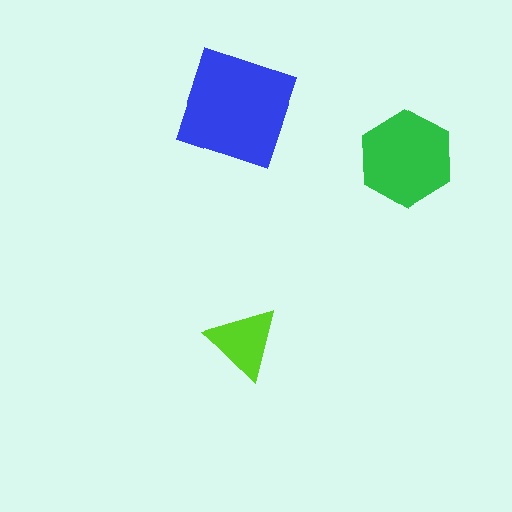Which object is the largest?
The blue square.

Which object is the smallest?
The lime triangle.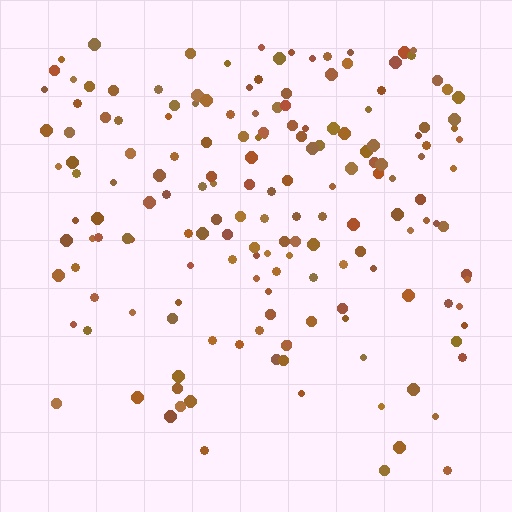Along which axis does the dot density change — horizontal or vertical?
Vertical.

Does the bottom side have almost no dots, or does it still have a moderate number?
Still a moderate number, just noticeably fewer than the top.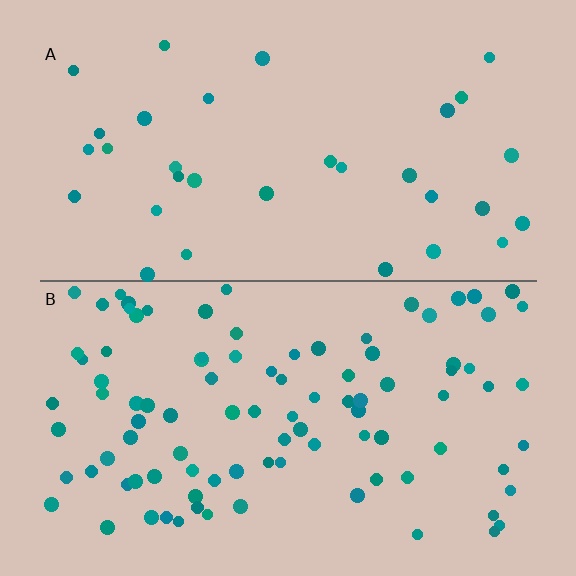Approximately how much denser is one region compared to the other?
Approximately 3.0× — region B over region A.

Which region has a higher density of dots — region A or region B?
B (the bottom).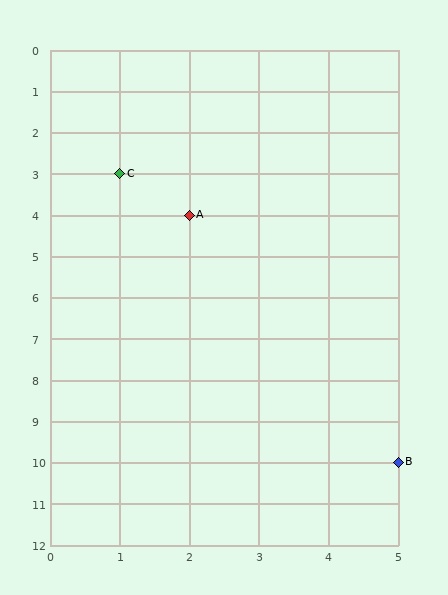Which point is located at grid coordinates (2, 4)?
Point A is at (2, 4).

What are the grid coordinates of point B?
Point B is at grid coordinates (5, 10).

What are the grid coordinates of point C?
Point C is at grid coordinates (1, 3).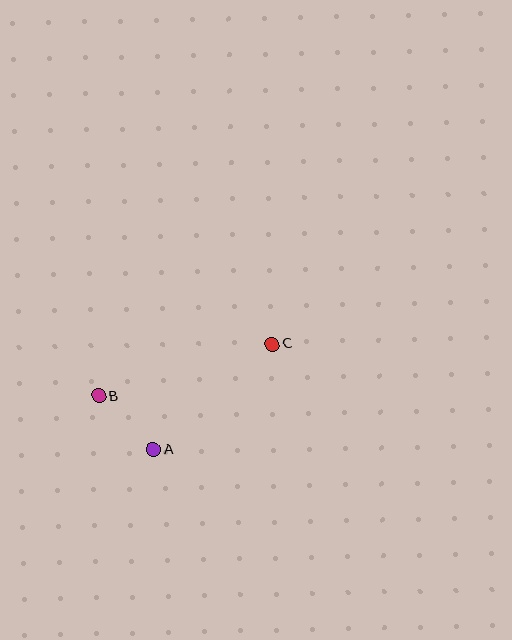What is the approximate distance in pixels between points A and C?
The distance between A and C is approximately 159 pixels.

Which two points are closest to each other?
Points A and B are closest to each other.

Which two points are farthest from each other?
Points B and C are farthest from each other.